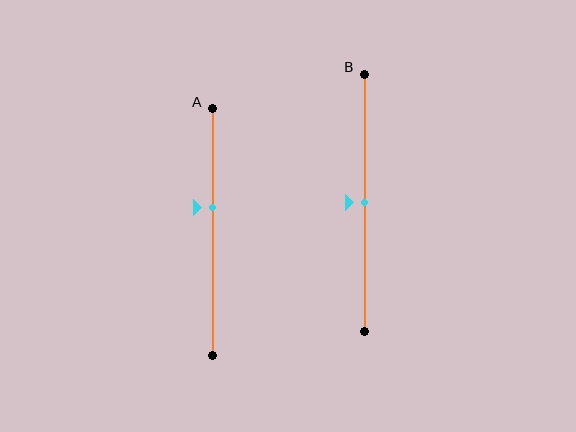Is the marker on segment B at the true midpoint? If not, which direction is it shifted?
Yes, the marker on segment B is at the true midpoint.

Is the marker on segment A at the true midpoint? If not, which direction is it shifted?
No, the marker on segment A is shifted upward by about 10% of the segment length.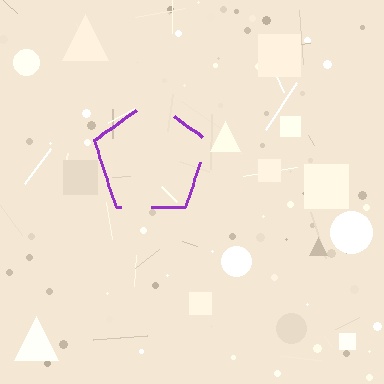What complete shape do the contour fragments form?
The contour fragments form a pentagon.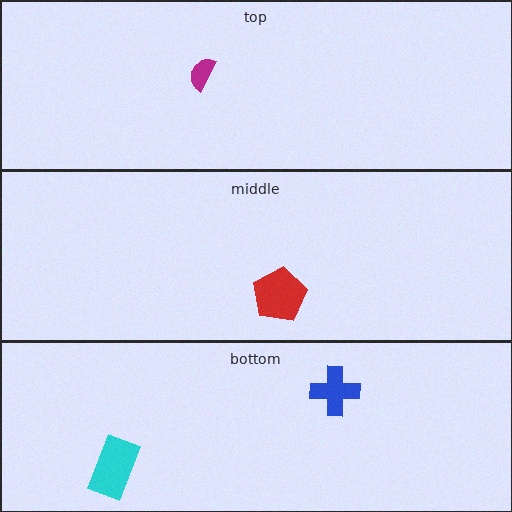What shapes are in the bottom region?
The cyan rectangle, the blue cross.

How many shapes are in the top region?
1.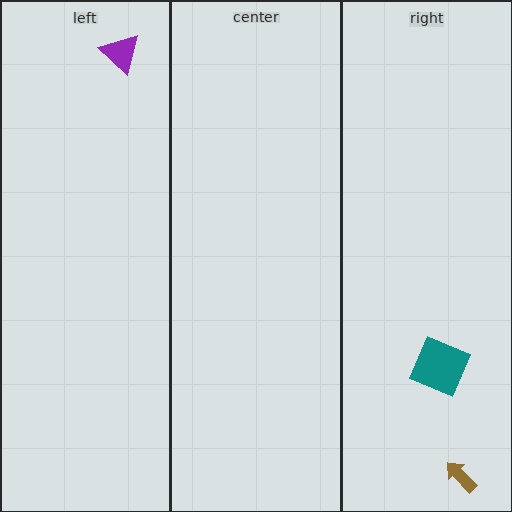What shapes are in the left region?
The purple triangle.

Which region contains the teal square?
The right region.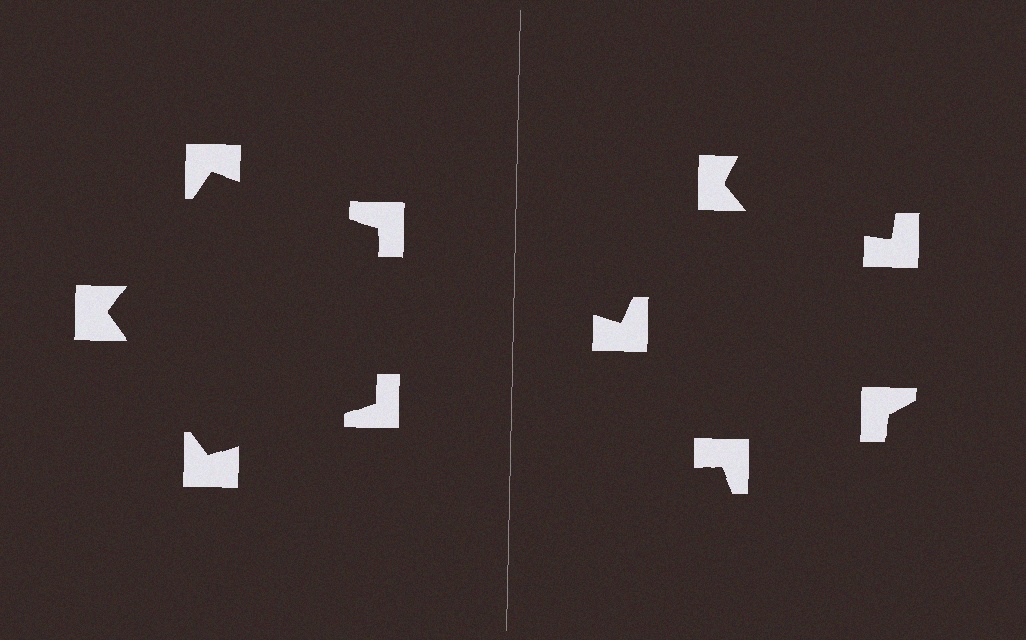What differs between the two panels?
The notched squares are positioned identically on both sides; only the wedge orientations differ. On the left they align to a pentagon; on the right they are misaligned.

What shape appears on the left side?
An illusory pentagon.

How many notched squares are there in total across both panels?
10 — 5 on each side.